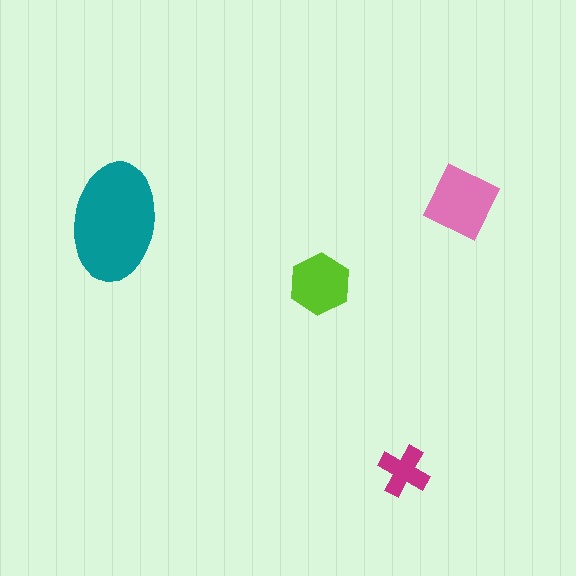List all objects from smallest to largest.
The magenta cross, the lime hexagon, the pink square, the teal ellipse.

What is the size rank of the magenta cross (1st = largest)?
4th.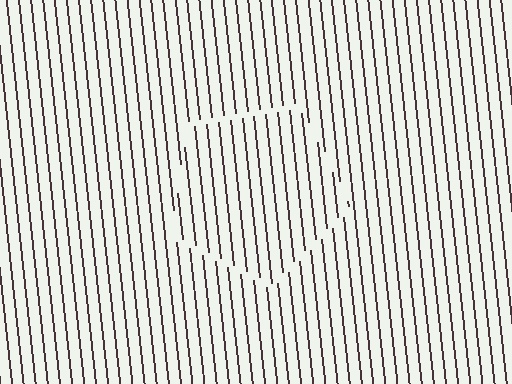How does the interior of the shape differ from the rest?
The interior of the shape contains the same grating, shifted by half a period — the contour is defined by the phase discontinuity where line-ends from the inner and outer gratings abut.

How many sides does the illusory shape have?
5 sides — the line-ends trace a pentagon.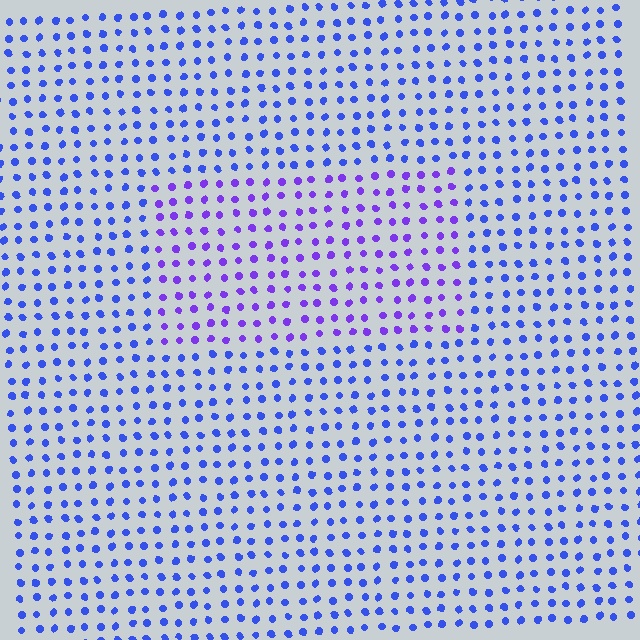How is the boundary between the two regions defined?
The boundary is defined purely by a slight shift in hue (about 33 degrees). Spacing, size, and orientation are identical on both sides.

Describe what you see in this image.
The image is filled with small blue elements in a uniform arrangement. A rectangle-shaped region is visible where the elements are tinted to a slightly different hue, forming a subtle color boundary.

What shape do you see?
I see a rectangle.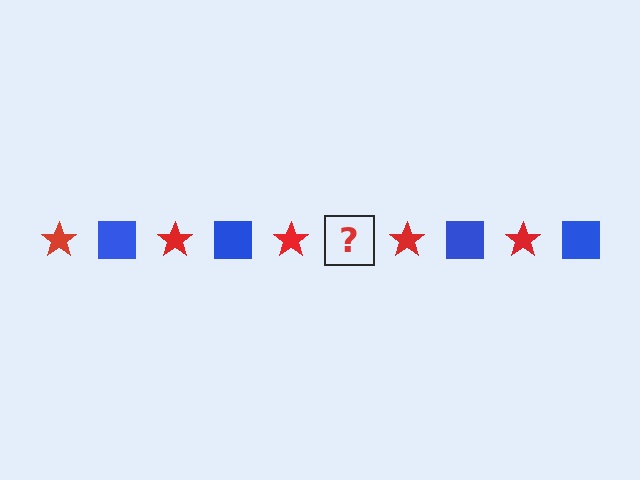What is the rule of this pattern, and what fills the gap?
The rule is that the pattern alternates between red star and blue square. The gap should be filled with a blue square.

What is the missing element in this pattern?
The missing element is a blue square.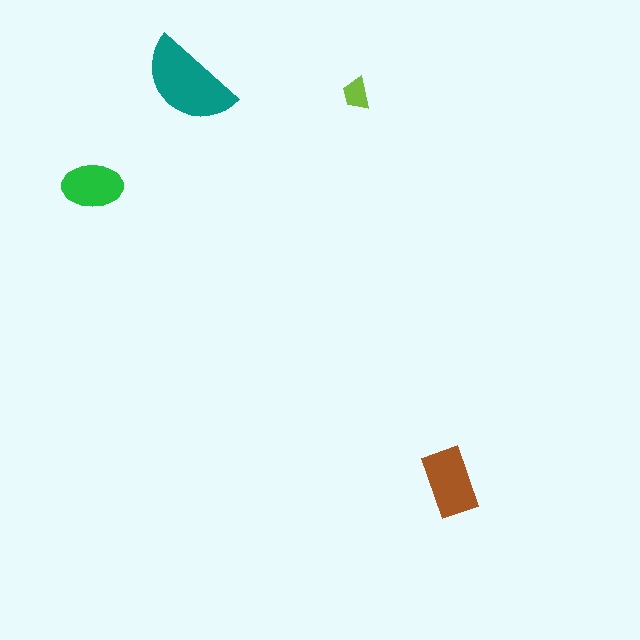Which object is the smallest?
The lime trapezoid.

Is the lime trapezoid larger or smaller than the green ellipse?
Smaller.